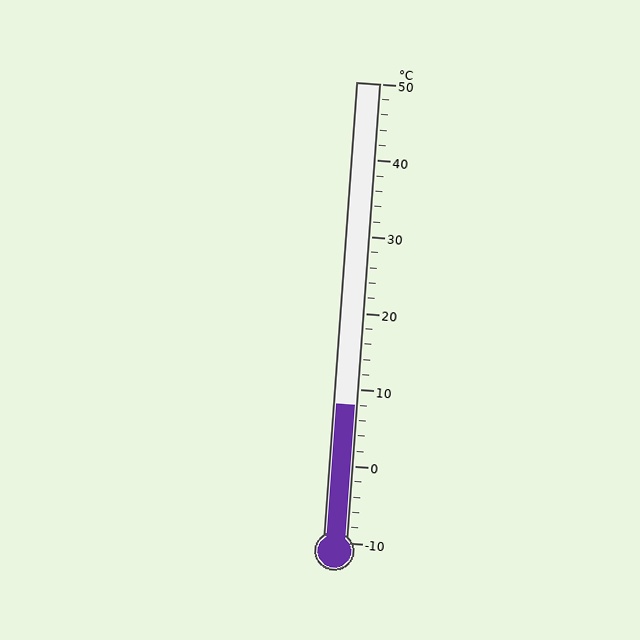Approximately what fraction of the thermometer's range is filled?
The thermometer is filled to approximately 30% of its range.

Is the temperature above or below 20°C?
The temperature is below 20°C.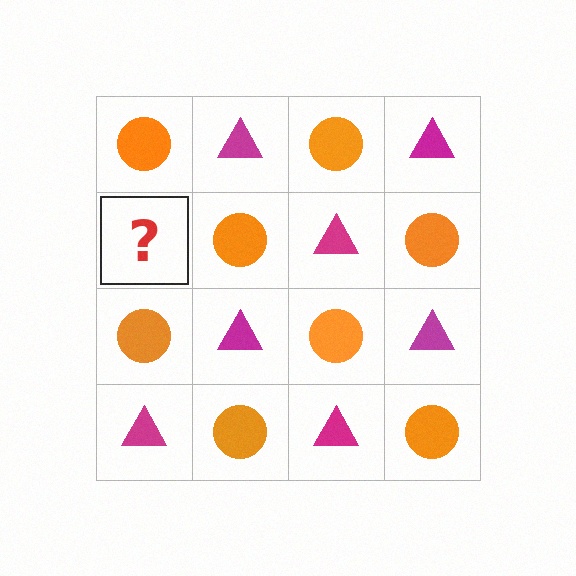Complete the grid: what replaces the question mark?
The question mark should be replaced with a magenta triangle.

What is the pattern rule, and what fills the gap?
The rule is that it alternates orange circle and magenta triangle in a checkerboard pattern. The gap should be filled with a magenta triangle.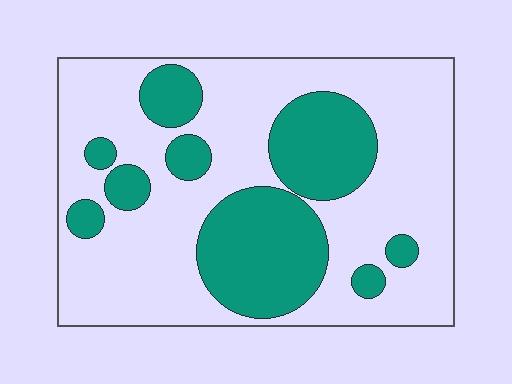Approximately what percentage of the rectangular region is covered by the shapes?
Approximately 30%.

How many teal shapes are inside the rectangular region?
9.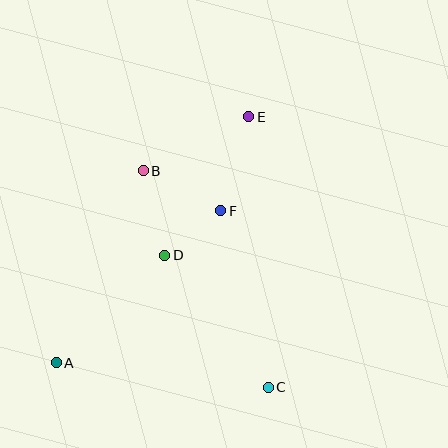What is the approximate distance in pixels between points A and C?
The distance between A and C is approximately 213 pixels.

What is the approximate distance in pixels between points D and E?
The distance between D and E is approximately 162 pixels.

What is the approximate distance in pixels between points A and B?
The distance between A and B is approximately 211 pixels.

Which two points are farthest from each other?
Points A and E are farthest from each other.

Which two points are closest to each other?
Points D and F are closest to each other.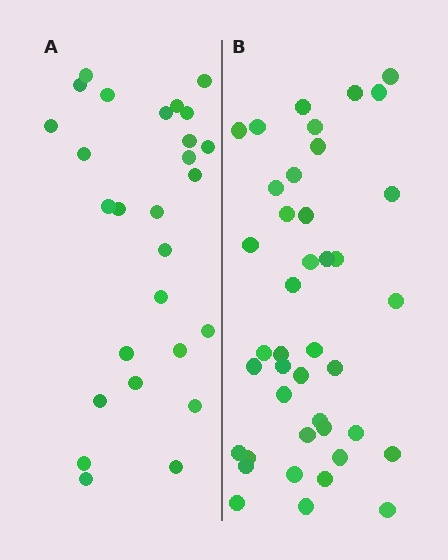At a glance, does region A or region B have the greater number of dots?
Region B (the right region) has more dots.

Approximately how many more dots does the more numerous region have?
Region B has approximately 15 more dots than region A.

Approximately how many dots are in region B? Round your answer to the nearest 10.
About 40 dots. (The exact count is 41, which rounds to 40.)